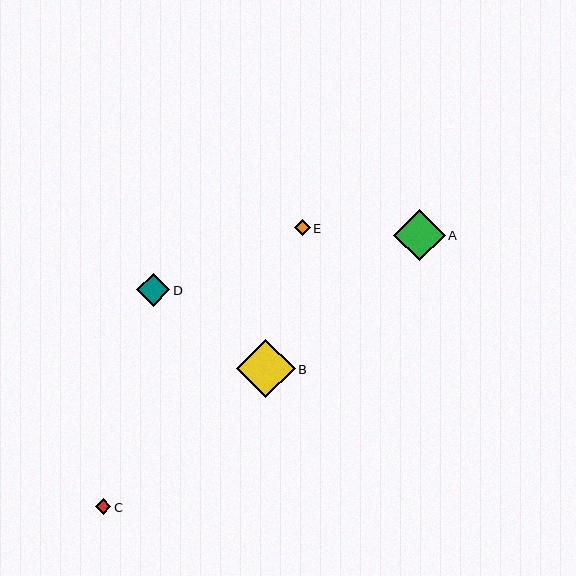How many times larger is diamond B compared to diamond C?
Diamond B is approximately 3.9 times the size of diamond C.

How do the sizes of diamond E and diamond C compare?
Diamond E and diamond C are approximately the same size.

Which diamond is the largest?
Diamond B is the largest with a size of approximately 59 pixels.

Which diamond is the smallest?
Diamond C is the smallest with a size of approximately 15 pixels.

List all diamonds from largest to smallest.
From largest to smallest: B, A, D, E, C.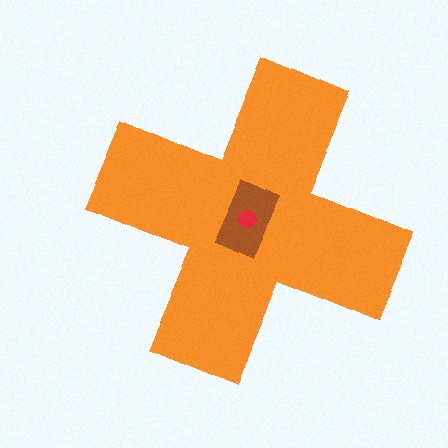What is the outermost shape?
The orange cross.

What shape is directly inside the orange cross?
The brown rectangle.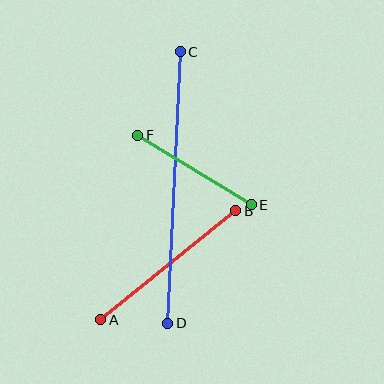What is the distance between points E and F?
The distance is approximately 133 pixels.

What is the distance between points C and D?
The distance is approximately 272 pixels.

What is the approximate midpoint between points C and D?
The midpoint is at approximately (174, 188) pixels.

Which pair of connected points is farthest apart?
Points C and D are farthest apart.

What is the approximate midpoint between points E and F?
The midpoint is at approximately (195, 170) pixels.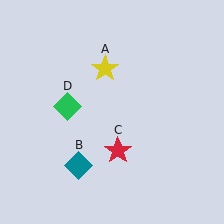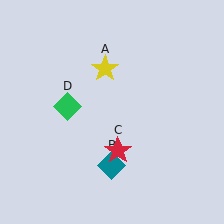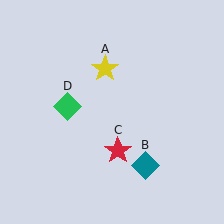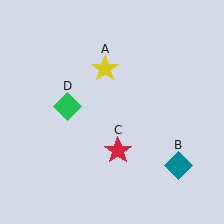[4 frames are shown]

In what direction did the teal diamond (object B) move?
The teal diamond (object B) moved right.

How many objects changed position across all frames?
1 object changed position: teal diamond (object B).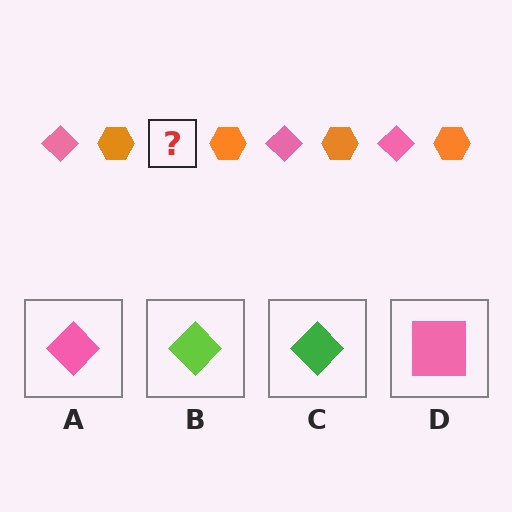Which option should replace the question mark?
Option A.